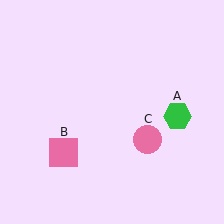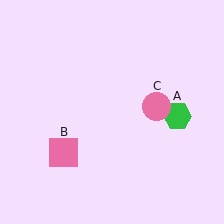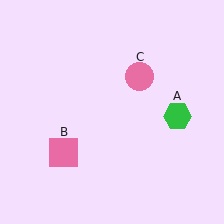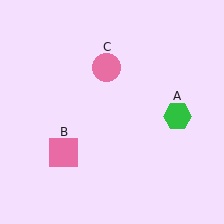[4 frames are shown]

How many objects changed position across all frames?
1 object changed position: pink circle (object C).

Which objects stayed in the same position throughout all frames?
Green hexagon (object A) and pink square (object B) remained stationary.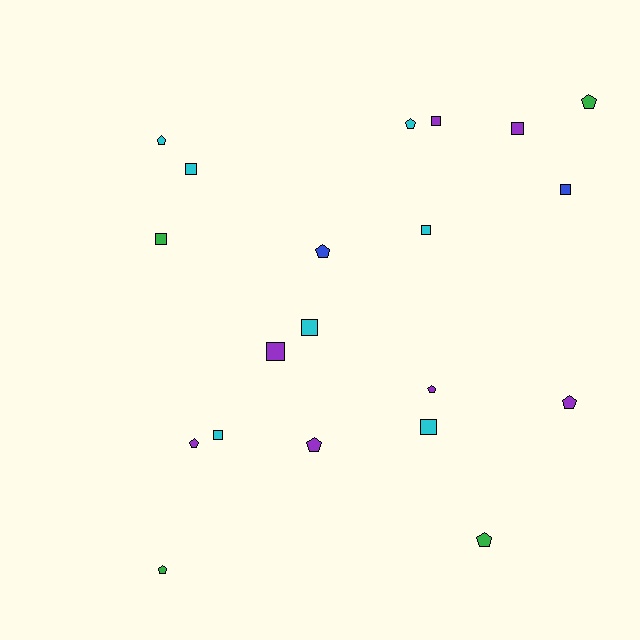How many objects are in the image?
There are 20 objects.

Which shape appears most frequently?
Square, with 10 objects.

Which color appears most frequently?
Cyan, with 7 objects.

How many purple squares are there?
There are 3 purple squares.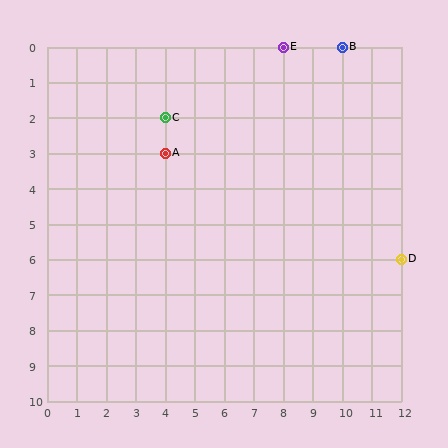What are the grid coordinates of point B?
Point B is at grid coordinates (10, 0).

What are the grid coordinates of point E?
Point E is at grid coordinates (8, 0).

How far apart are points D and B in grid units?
Points D and B are 2 columns and 6 rows apart (about 6.3 grid units diagonally).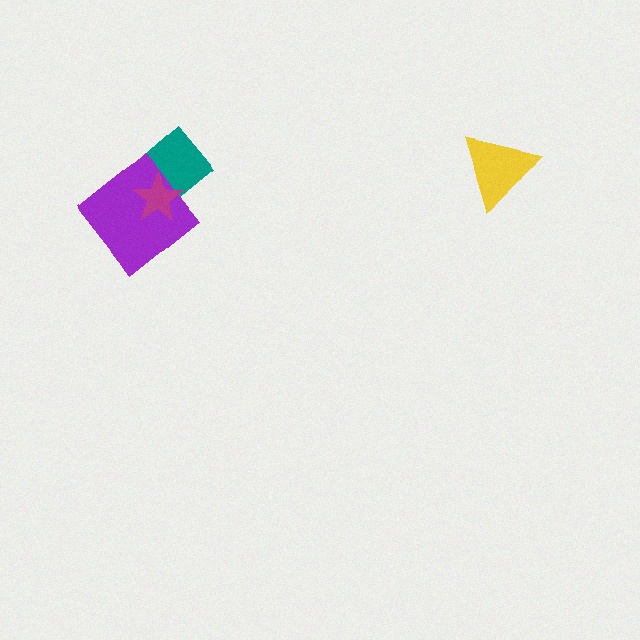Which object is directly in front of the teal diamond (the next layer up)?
The purple diamond is directly in front of the teal diamond.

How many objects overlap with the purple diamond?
2 objects overlap with the purple diamond.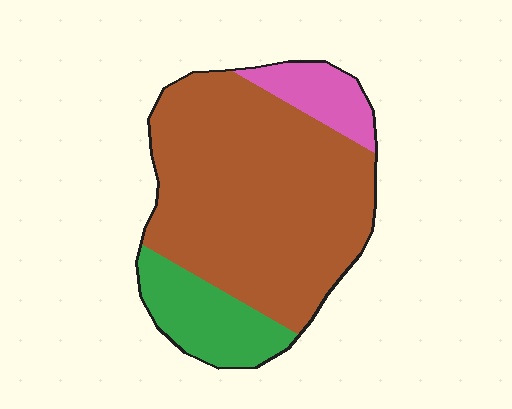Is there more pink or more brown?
Brown.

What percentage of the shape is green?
Green covers 17% of the shape.